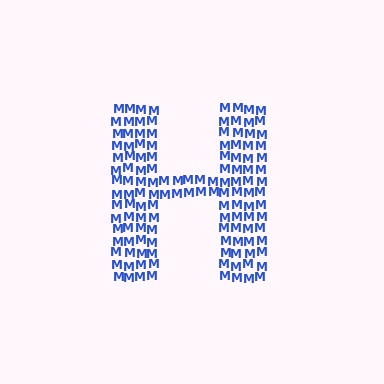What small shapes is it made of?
It is made of small letter M's.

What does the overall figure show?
The overall figure shows the letter H.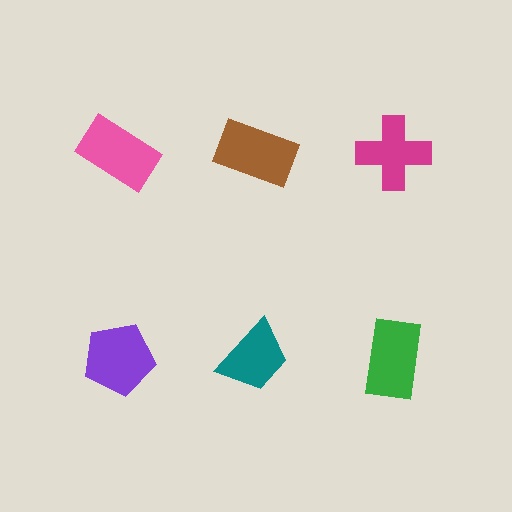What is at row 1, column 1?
A pink rectangle.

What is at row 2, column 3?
A green rectangle.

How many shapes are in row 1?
3 shapes.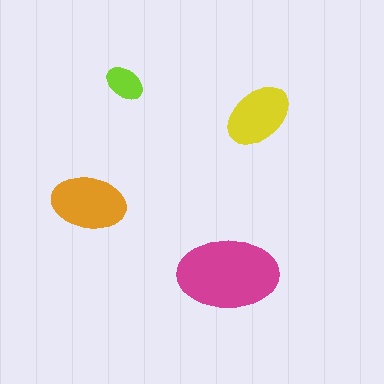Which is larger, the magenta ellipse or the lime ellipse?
The magenta one.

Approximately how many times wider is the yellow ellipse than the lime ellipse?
About 1.5 times wider.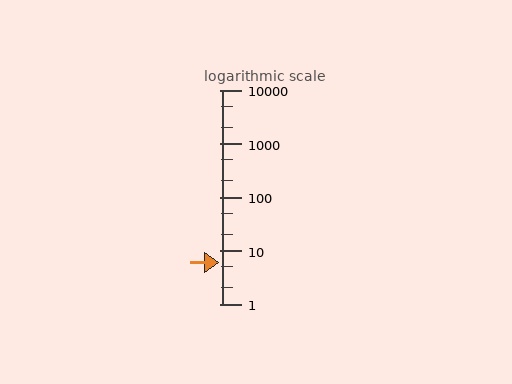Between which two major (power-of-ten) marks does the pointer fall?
The pointer is between 1 and 10.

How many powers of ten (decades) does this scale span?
The scale spans 4 decades, from 1 to 10000.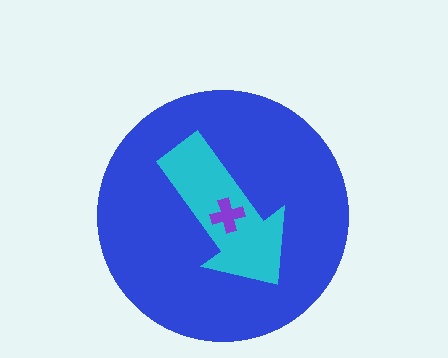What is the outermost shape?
The blue circle.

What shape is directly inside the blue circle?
The cyan arrow.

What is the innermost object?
The purple cross.